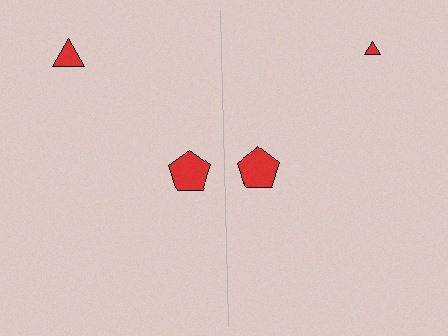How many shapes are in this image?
There are 4 shapes in this image.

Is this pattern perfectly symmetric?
No, the pattern is not perfectly symmetric. The red triangle on the right side has a different size than its mirror counterpart.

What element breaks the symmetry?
The red triangle on the right side has a different size than its mirror counterpart.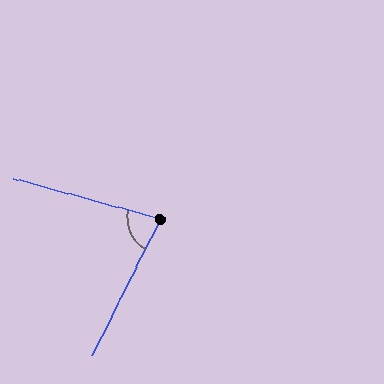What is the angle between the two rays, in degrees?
Approximately 78 degrees.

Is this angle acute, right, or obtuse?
It is acute.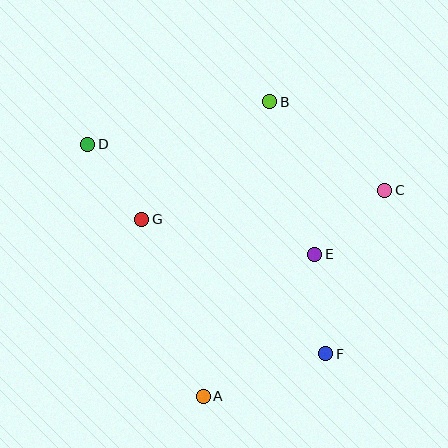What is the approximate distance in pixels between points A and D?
The distance between A and D is approximately 278 pixels.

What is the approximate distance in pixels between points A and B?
The distance between A and B is approximately 302 pixels.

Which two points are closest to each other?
Points D and G are closest to each other.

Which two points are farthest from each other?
Points D and F are farthest from each other.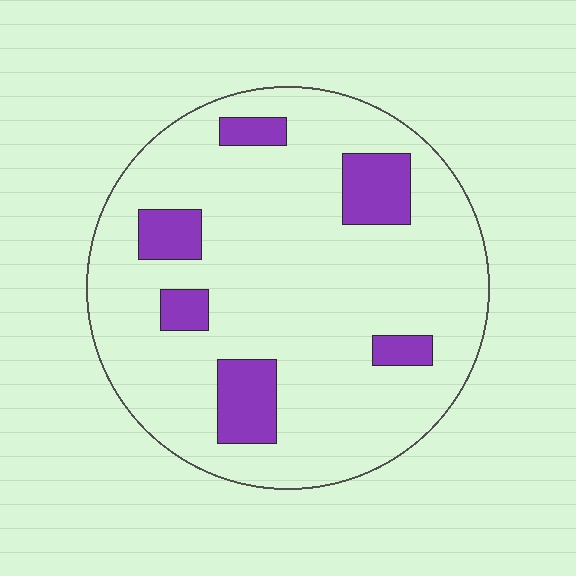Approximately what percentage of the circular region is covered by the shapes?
Approximately 15%.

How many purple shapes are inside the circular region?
6.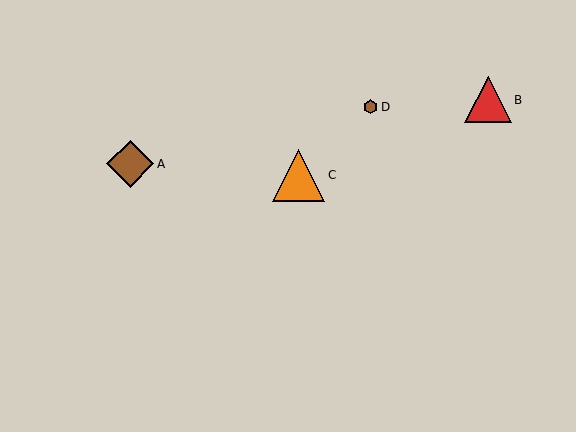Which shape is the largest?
The orange triangle (labeled C) is the largest.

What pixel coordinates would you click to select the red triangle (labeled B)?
Click at (488, 100) to select the red triangle B.